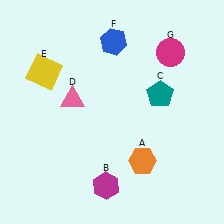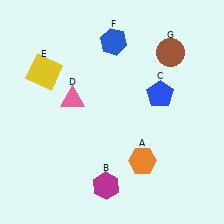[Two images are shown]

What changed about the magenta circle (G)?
In Image 1, G is magenta. In Image 2, it changed to brown.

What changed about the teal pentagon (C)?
In Image 1, C is teal. In Image 2, it changed to blue.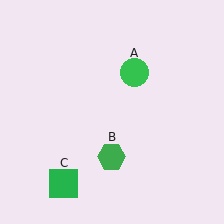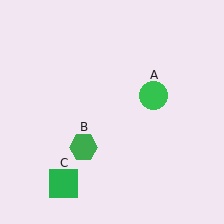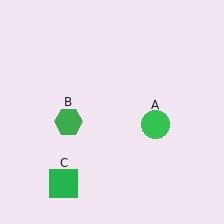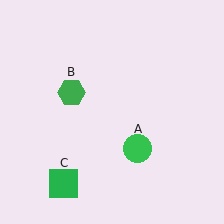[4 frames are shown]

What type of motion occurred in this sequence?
The green circle (object A), green hexagon (object B) rotated clockwise around the center of the scene.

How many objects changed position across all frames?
2 objects changed position: green circle (object A), green hexagon (object B).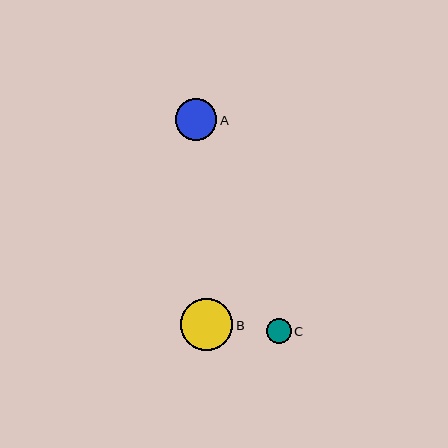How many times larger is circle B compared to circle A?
Circle B is approximately 1.3 times the size of circle A.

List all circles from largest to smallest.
From largest to smallest: B, A, C.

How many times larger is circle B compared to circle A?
Circle B is approximately 1.3 times the size of circle A.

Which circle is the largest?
Circle B is the largest with a size of approximately 52 pixels.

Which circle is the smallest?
Circle C is the smallest with a size of approximately 25 pixels.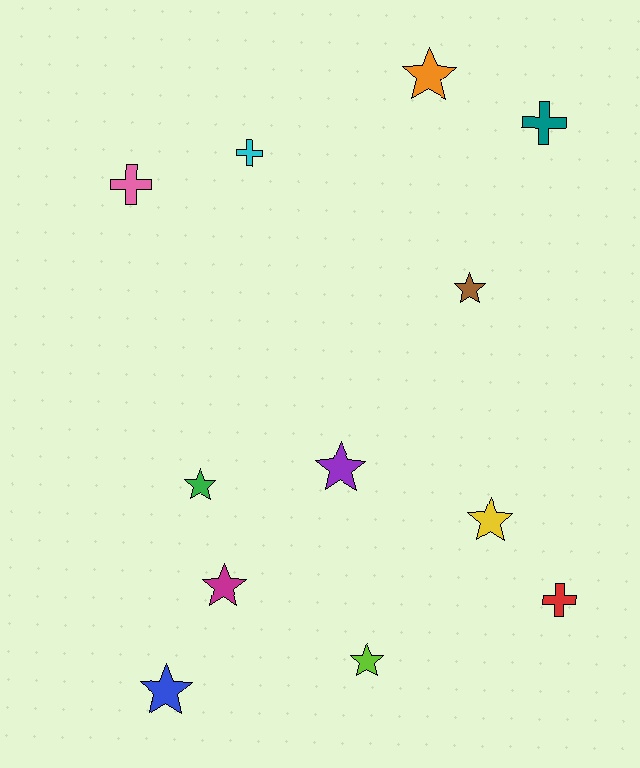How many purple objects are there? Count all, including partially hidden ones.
There is 1 purple object.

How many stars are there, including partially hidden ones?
There are 8 stars.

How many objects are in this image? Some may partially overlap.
There are 12 objects.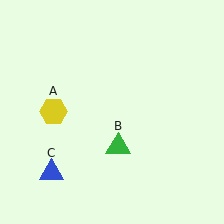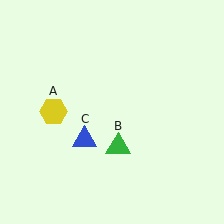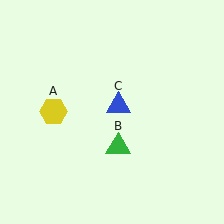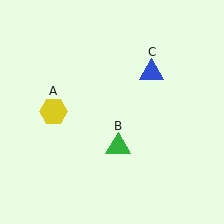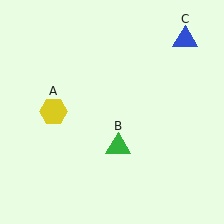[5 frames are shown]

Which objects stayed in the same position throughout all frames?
Yellow hexagon (object A) and green triangle (object B) remained stationary.